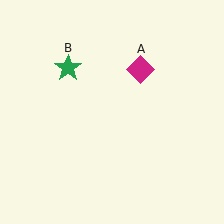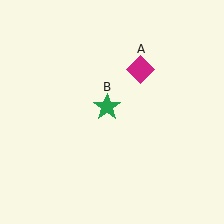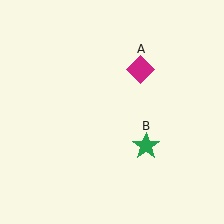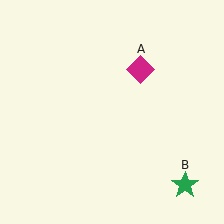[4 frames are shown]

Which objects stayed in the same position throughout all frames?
Magenta diamond (object A) remained stationary.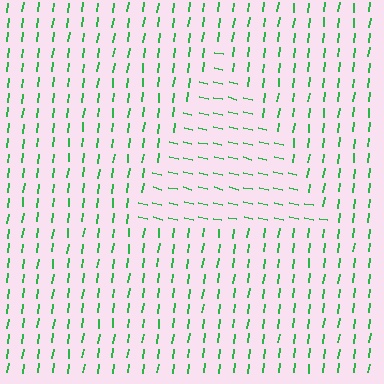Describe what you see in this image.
The image is filled with small green line segments. A triangle region in the image has lines oriented differently from the surrounding lines, creating a visible texture boundary.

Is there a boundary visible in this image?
Yes, there is a texture boundary formed by a change in line orientation.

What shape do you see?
I see a triangle.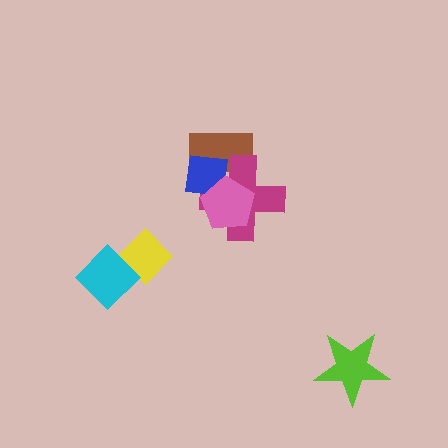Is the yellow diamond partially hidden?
Yes, it is partially covered by another shape.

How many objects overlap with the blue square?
3 objects overlap with the blue square.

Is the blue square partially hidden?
Yes, it is partially covered by another shape.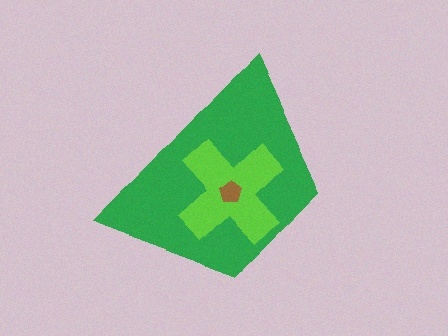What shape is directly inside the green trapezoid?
The lime cross.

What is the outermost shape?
The green trapezoid.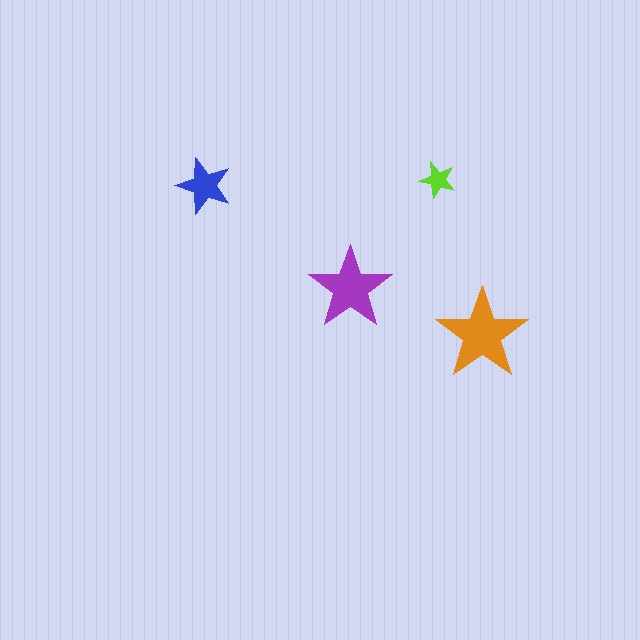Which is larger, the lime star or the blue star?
The blue one.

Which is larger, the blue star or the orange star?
The orange one.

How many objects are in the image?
There are 4 objects in the image.